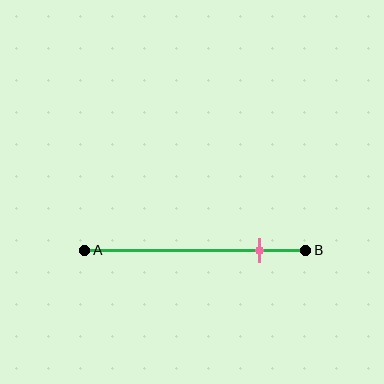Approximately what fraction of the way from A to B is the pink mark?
The pink mark is approximately 80% of the way from A to B.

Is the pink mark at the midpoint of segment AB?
No, the mark is at about 80% from A, not at the 50% midpoint.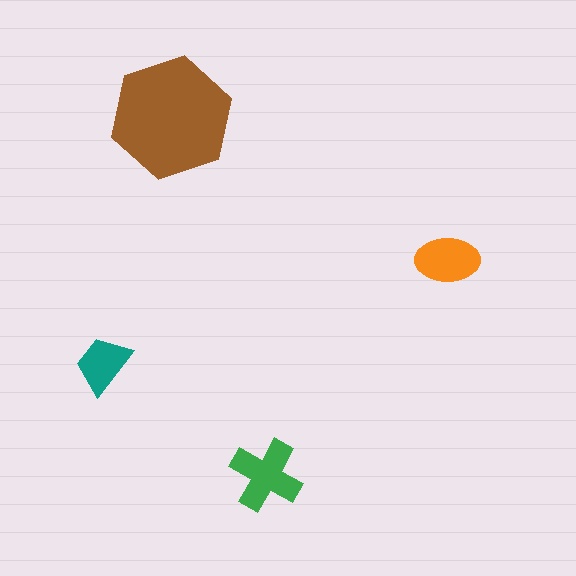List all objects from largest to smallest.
The brown hexagon, the green cross, the orange ellipse, the teal trapezoid.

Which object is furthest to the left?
The teal trapezoid is leftmost.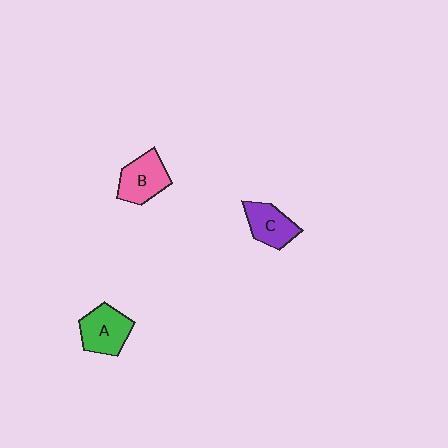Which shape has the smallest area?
Shape C (purple).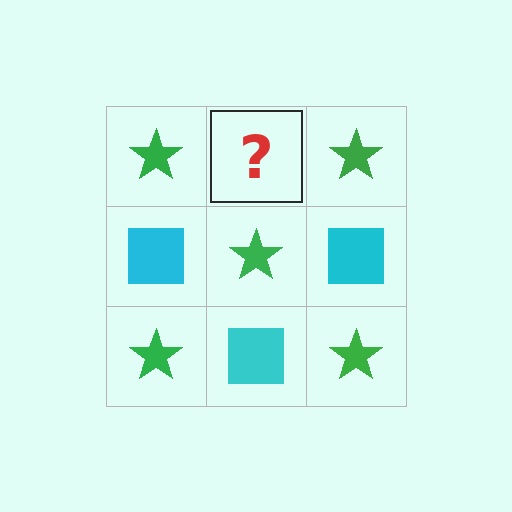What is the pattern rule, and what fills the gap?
The rule is that it alternates green star and cyan square in a checkerboard pattern. The gap should be filled with a cyan square.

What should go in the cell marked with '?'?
The missing cell should contain a cyan square.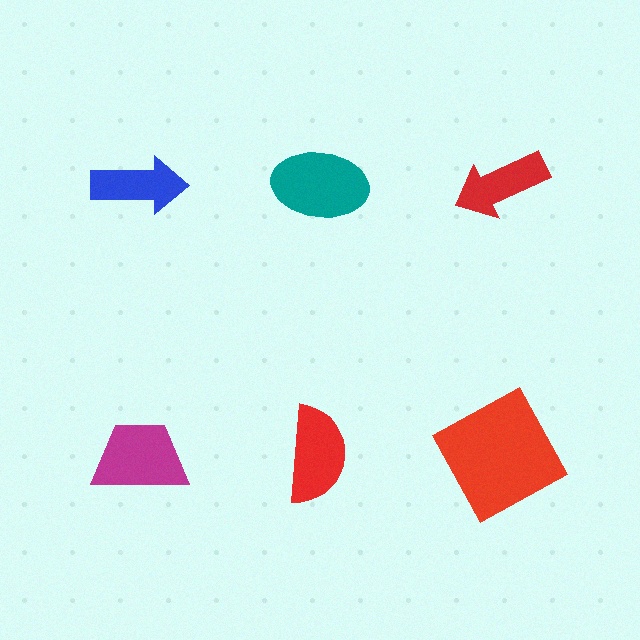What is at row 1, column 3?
A red arrow.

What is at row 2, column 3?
A red square.